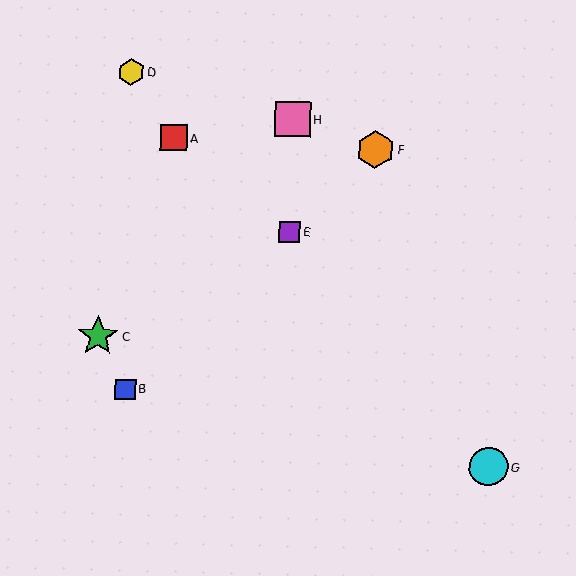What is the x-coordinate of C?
Object C is at x≈98.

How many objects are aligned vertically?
2 objects (E, H) are aligned vertically.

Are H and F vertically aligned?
No, H is at x≈293 and F is at x≈376.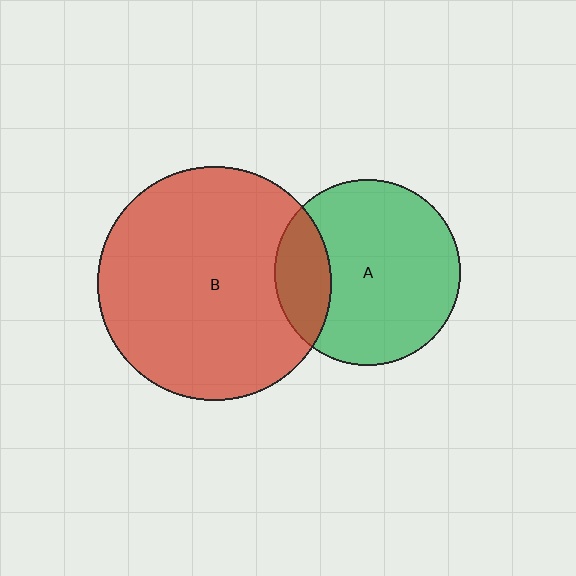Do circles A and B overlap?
Yes.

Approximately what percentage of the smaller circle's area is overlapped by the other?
Approximately 20%.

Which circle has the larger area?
Circle B (red).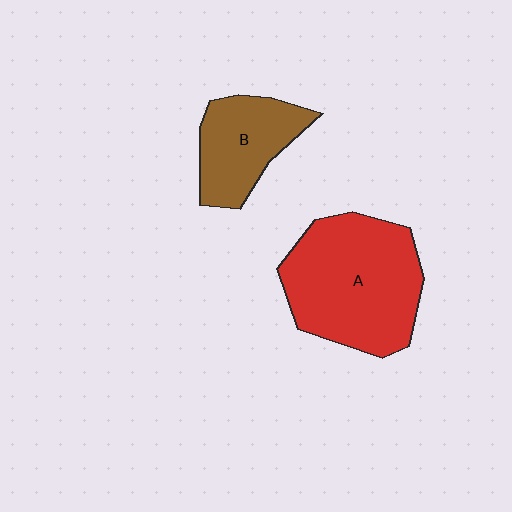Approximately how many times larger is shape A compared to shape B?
Approximately 1.8 times.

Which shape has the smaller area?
Shape B (brown).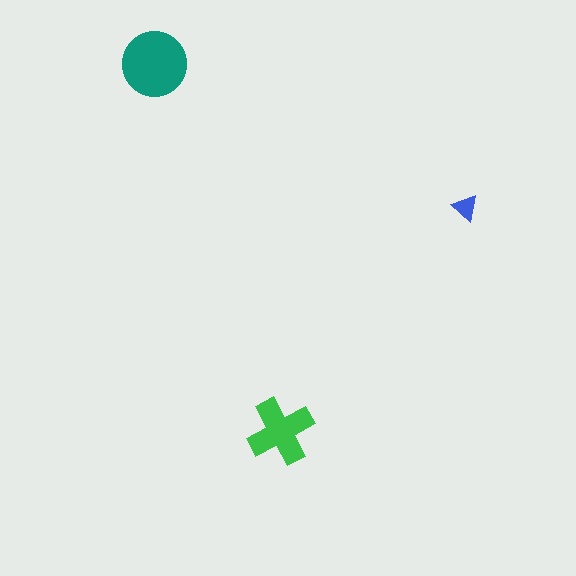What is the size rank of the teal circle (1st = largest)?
1st.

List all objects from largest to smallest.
The teal circle, the green cross, the blue triangle.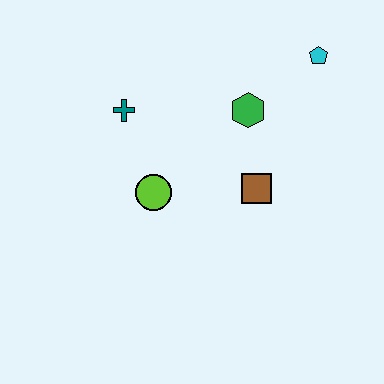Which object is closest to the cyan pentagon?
The green hexagon is closest to the cyan pentagon.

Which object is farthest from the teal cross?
The cyan pentagon is farthest from the teal cross.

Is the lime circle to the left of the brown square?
Yes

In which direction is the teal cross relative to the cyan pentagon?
The teal cross is to the left of the cyan pentagon.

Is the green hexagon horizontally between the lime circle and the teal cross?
No